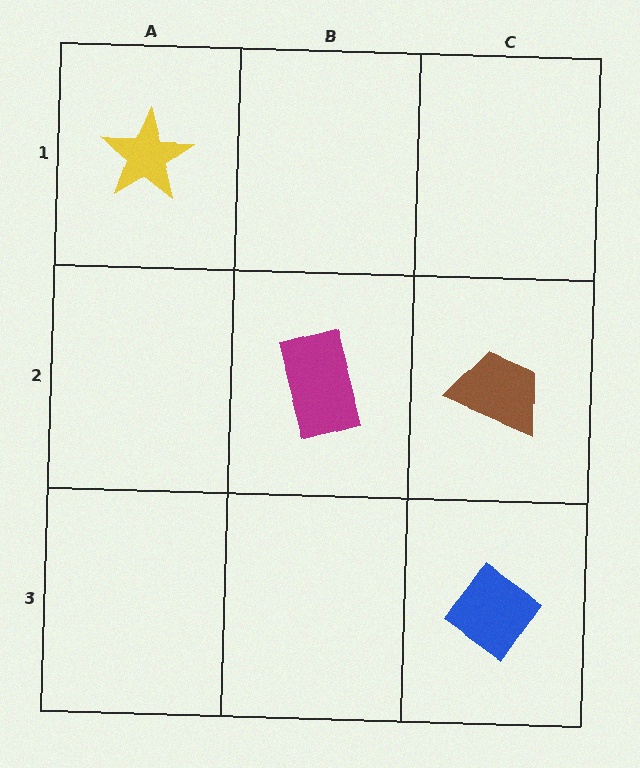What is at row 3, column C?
A blue diamond.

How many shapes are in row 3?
1 shape.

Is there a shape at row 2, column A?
No, that cell is empty.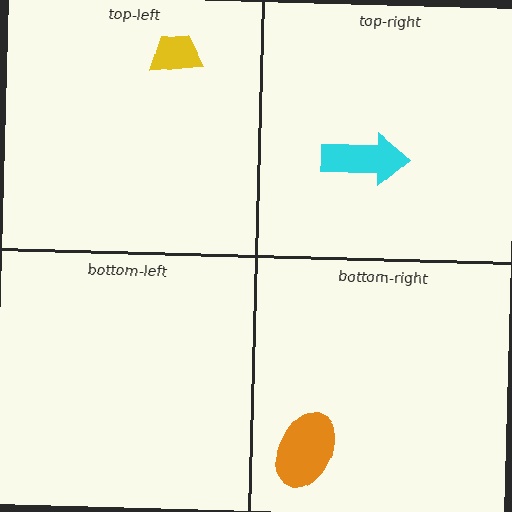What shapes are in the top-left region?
The yellow trapezoid.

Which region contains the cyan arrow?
The top-right region.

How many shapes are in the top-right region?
1.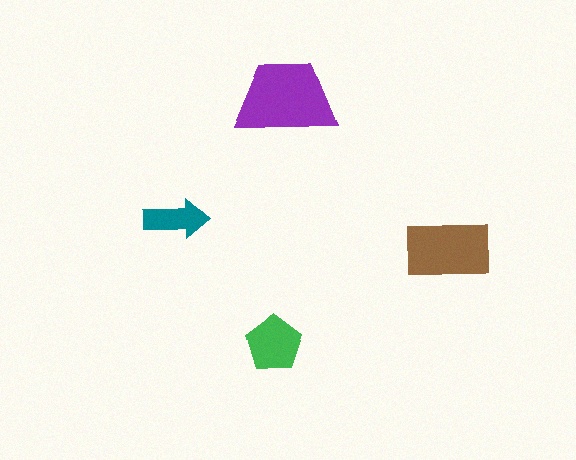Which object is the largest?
The purple trapezoid.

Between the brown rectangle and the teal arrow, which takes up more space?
The brown rectangle.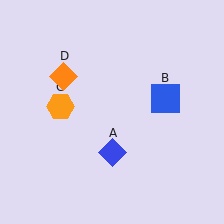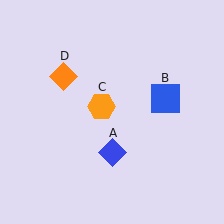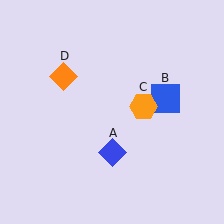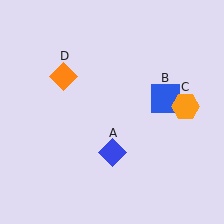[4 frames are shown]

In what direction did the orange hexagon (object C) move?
The orange hexagon (object C) moved right.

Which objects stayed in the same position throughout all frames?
Blue diamond (object A) and blue square (object B) and orange diamond (object D) remained stationary.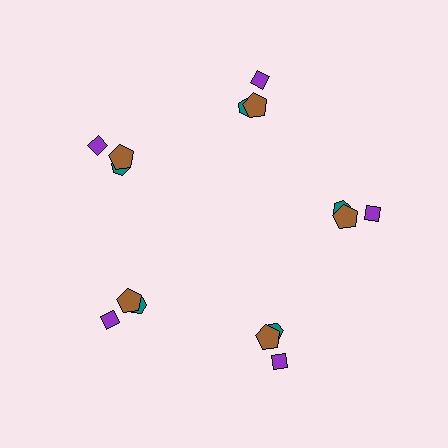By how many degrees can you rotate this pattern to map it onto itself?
The pattern maps onto itself every 72 degrees of rotation.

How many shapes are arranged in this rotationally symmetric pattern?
There are 15 shapes, arranged in 5 groups of 3.